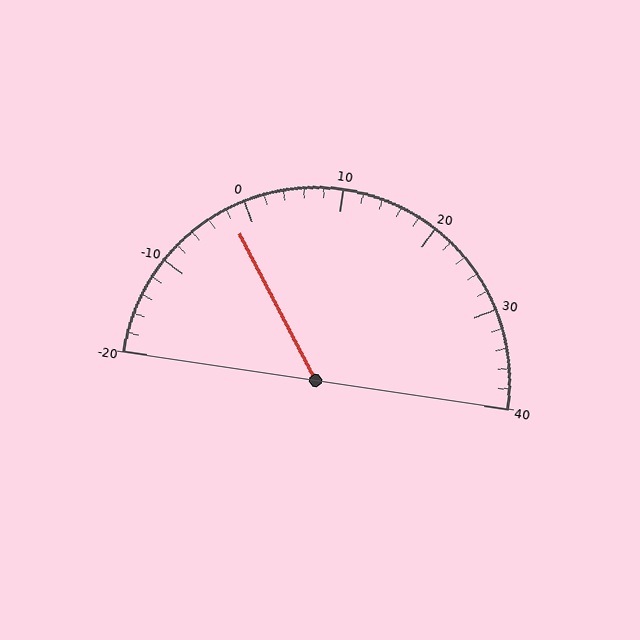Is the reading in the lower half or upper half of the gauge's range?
The reading is in the lower half of the range (-20 to 40).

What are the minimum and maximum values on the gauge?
The gauge ranges from -20 to 40.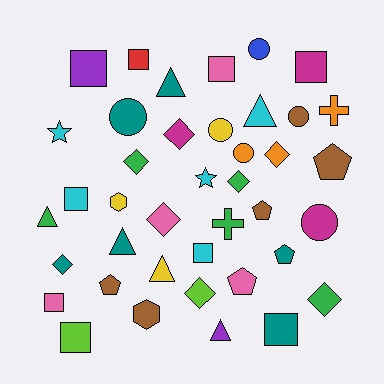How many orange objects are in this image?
There are 3 orange objects.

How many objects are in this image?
There are 40 objects.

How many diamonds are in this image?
There are 8 diamonds.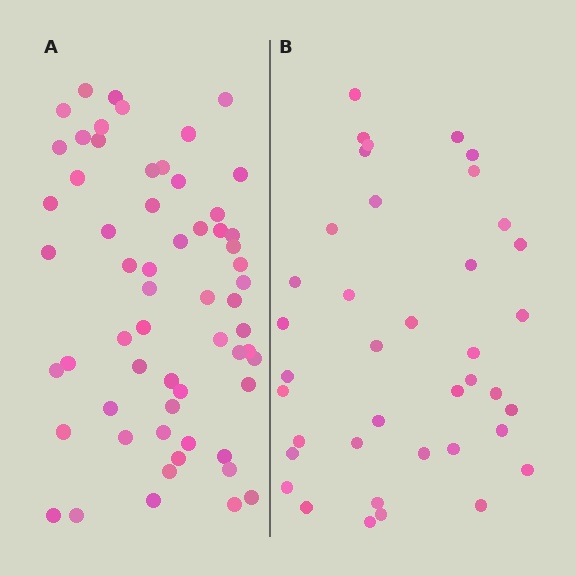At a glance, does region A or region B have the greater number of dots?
Region A (the left region) has more dots.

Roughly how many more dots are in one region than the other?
Region A has approximately 20 more dots than region B.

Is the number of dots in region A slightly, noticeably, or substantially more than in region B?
Region A has substantially more. The ratio is roughly 1.5 to 1.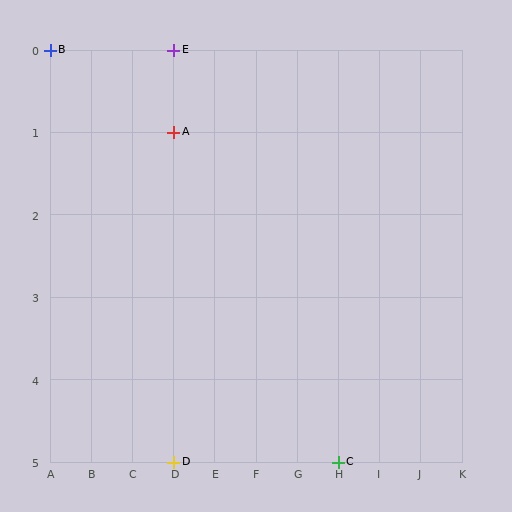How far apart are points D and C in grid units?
Points D and C are 4 columns apart.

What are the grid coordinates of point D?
Point D is at grid coordinates (D, 5).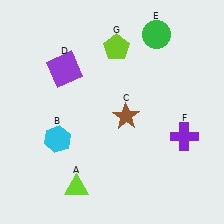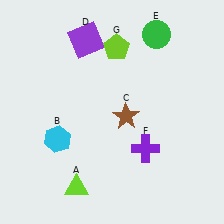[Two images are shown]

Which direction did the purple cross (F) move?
The purple cross (F) moved left.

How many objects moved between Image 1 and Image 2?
2 objects moved between the two images.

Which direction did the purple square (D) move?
The purple square (D) moved up.